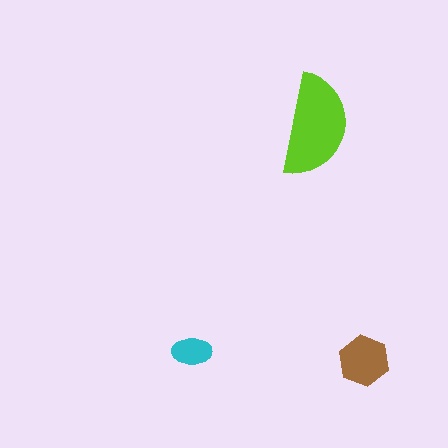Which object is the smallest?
The cyan ellipse.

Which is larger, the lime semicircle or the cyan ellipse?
The lime semicircle.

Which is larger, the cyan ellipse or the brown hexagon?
The brown hexagon.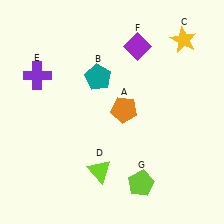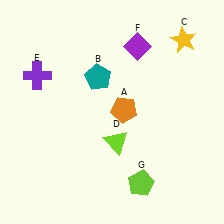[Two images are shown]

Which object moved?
The lime triangle (D) moved up.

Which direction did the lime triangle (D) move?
The lime triangle (D) moved up.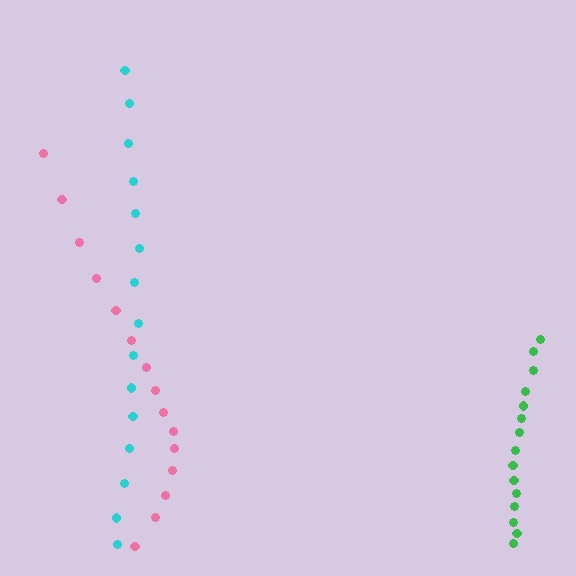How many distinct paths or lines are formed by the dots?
There are 3 distinct paths.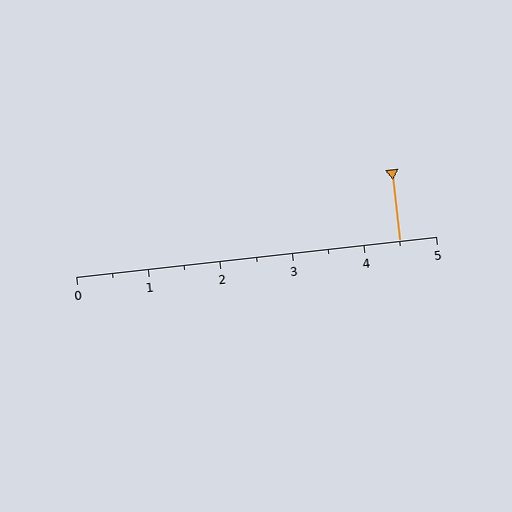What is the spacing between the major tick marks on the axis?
The major ticks are spaced 1 apart.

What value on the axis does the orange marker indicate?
The marker indicates approximately 4.5.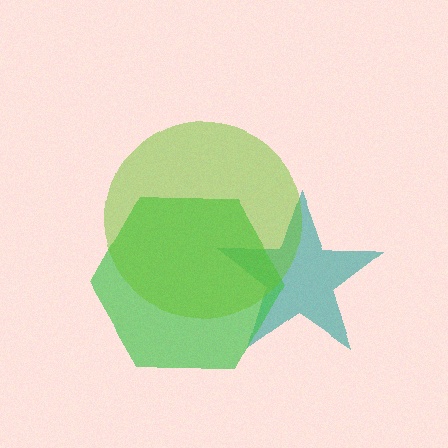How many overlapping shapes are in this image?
There are 3 overlapping shapes in the image.